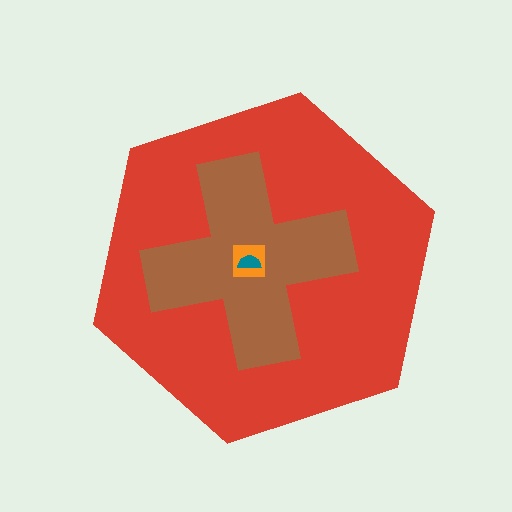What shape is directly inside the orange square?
The teal semicircle.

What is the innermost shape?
The teal semicircle.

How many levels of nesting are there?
4.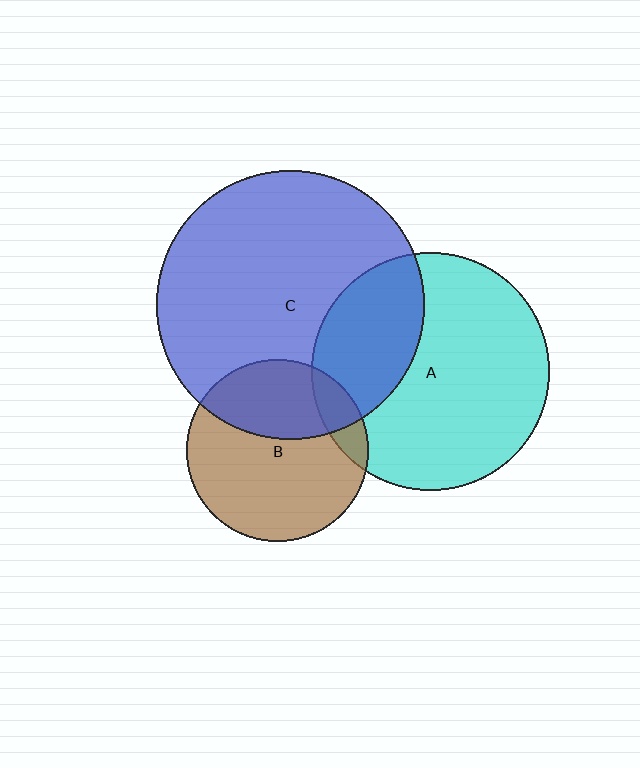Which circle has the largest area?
Circle C (blue).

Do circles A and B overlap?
Yes.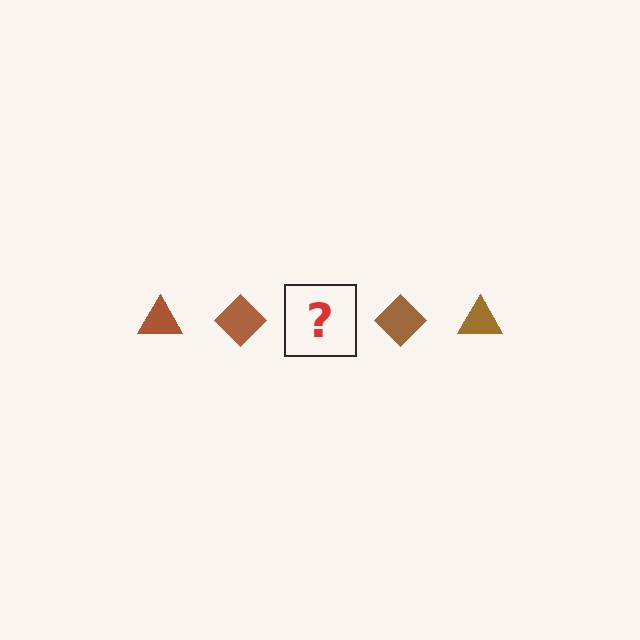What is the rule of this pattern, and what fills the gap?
The rule is that the pattern cycles through triangle, diamond shapes in brown. The gap should be filled with a brown triangle.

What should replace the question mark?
The question mark should be replaced with a brown triangle.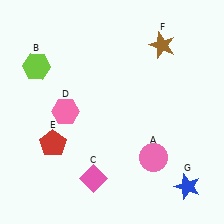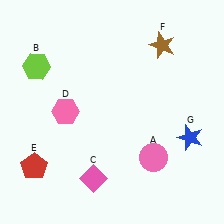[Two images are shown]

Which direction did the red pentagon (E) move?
The red pentagon (E) moved down.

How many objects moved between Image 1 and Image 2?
2 objects moved between the two images.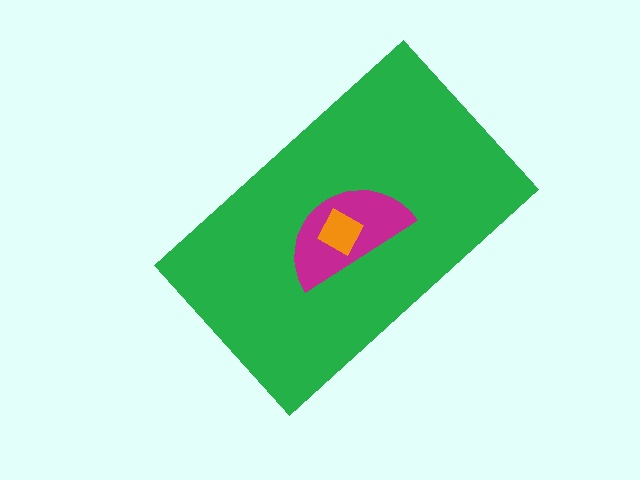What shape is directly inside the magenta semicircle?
The orange square.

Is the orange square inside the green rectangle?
Yes.